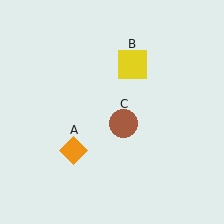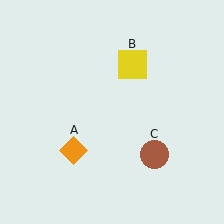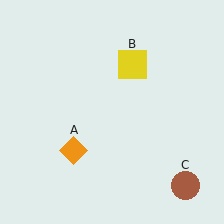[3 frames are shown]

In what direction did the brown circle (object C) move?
The brown circle (object C) moved down and to the right.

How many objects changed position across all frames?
1 object changed position: brown circle (object C).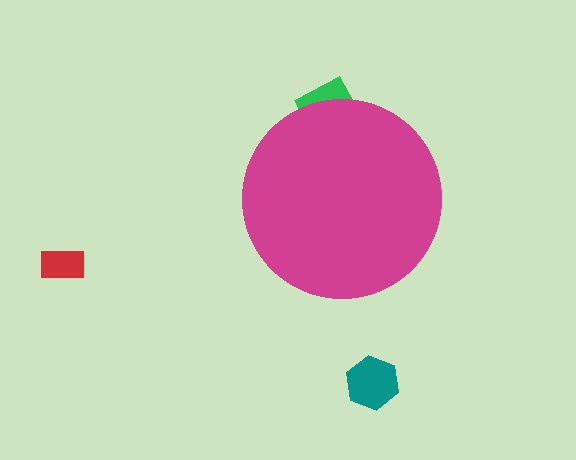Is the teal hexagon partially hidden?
No, the teal hexagon is fully visible.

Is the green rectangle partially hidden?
Yes, the green rectangle is partially hidden behind the magenta circle.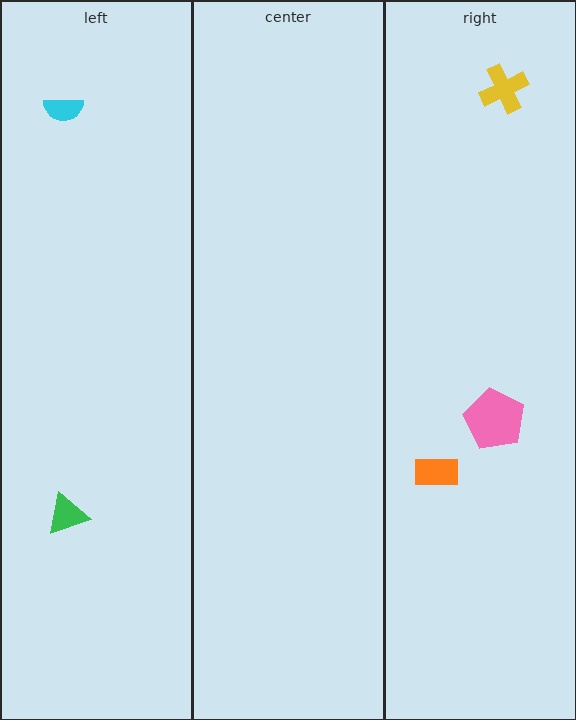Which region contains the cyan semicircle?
The left region.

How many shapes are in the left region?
2.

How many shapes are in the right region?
3.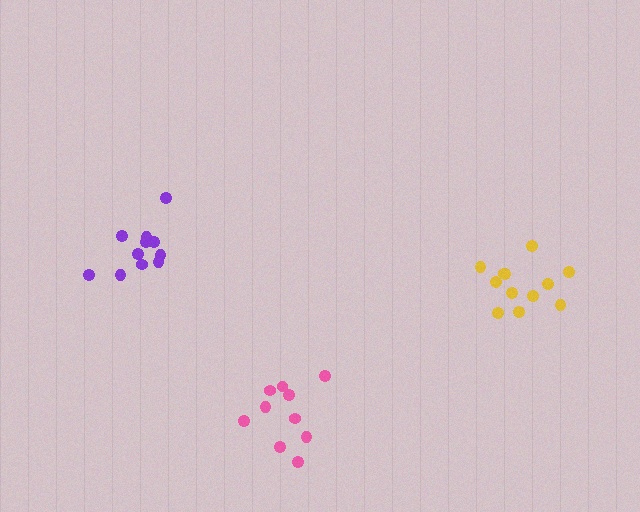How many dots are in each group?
Group 1: 10 dots, Group 2: 11 dots, Group 3: 12 dots (33 total).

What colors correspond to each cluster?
The clusters are colored: pink, purple, yellow.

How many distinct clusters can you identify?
There are 3 distinct clusters.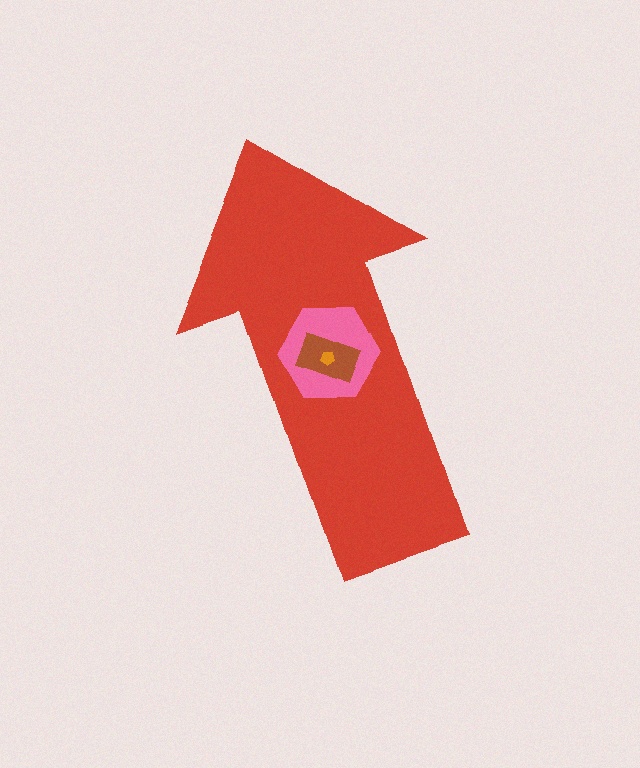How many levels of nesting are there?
4.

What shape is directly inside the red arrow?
The pink hexagon.